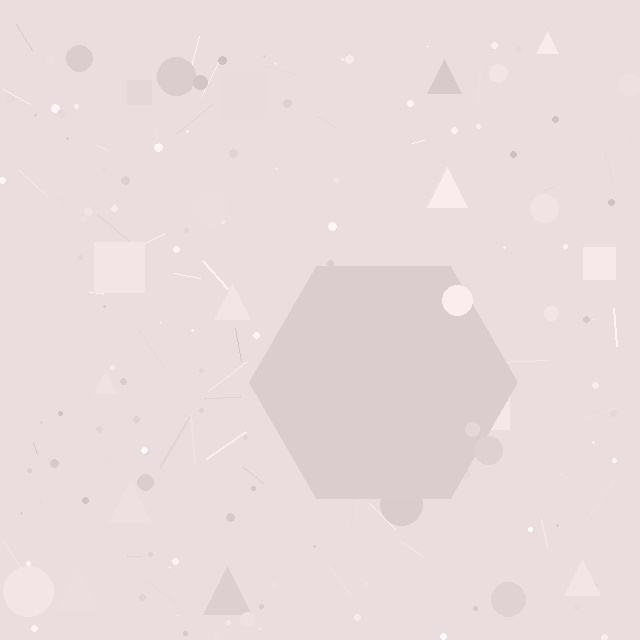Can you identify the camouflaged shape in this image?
The camouflaged shape is a hexagon.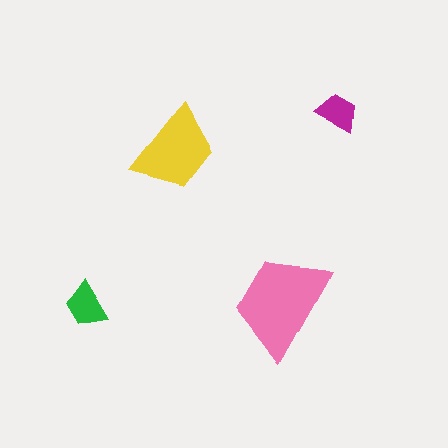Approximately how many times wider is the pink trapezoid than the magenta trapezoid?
About 2.5 times wider.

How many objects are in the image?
There are 4 objects in the image.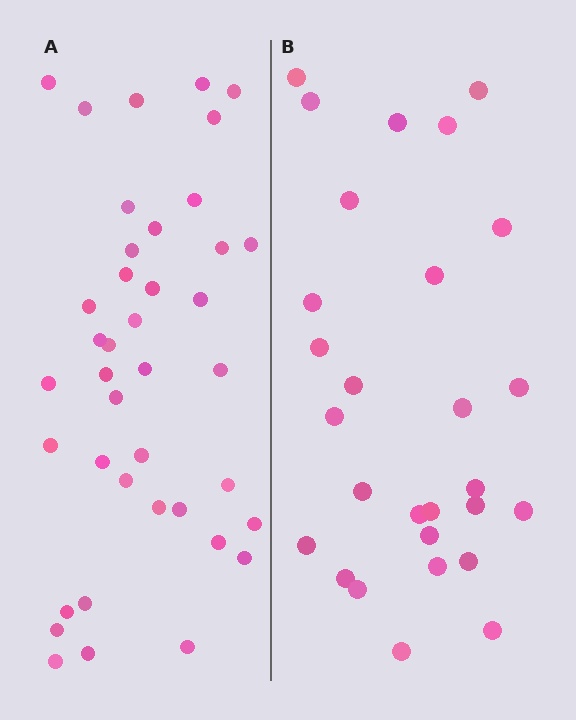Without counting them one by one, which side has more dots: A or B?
Region A (the left region) has more dots.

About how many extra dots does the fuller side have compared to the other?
Region A has roughly 12 or so more dots than region B.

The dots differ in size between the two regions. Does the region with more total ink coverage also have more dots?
No. Region B has more total ink coverage because its dots are larger, but region A actually contains more individual dots. Total area can be misleading — the number of items is what matters here.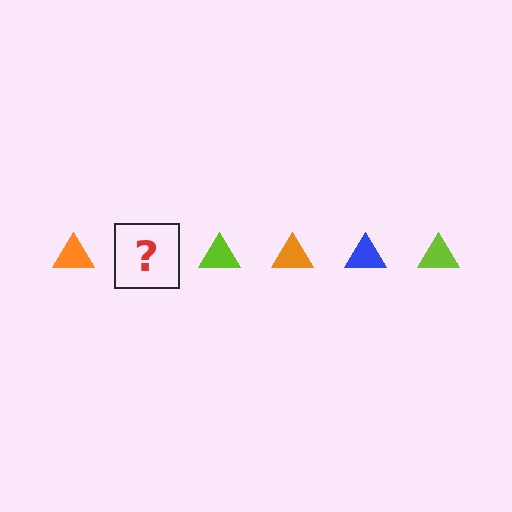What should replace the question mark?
The question mark should be replaced with a blue triangle.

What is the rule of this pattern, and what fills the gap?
The rule is that the pattern cycles through orange, blue, lime triangles. The gap should be filled with a blue triangle.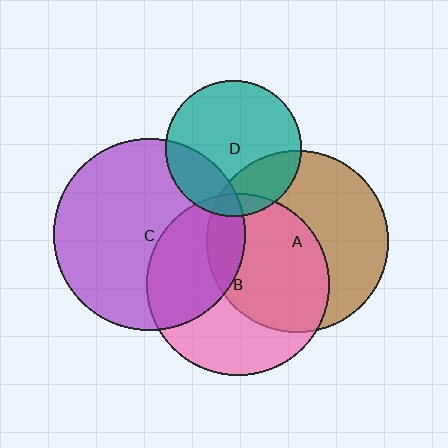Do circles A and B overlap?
Yes.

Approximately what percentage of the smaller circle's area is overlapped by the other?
Approximately 50%.